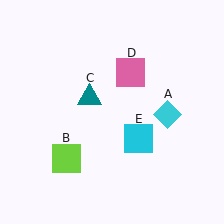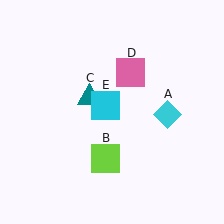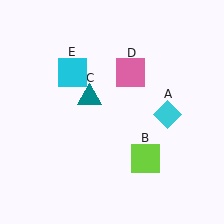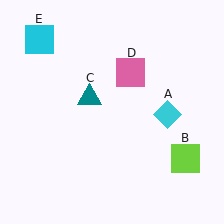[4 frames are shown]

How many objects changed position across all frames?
2 objects changed position: lime square (object B), cyan square (object E).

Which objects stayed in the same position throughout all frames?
Cyan diamond (object A) and teal triangle (object C) and pink square (object D) remained stationary.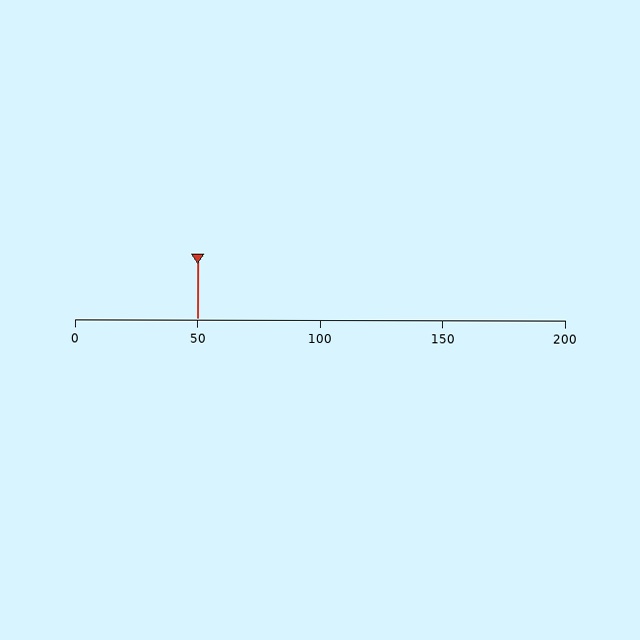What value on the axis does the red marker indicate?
The marker indicates approximately 50.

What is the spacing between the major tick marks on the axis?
The major ticks are spaced 50 apart.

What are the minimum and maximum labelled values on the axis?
The axis runs from 0 to 200.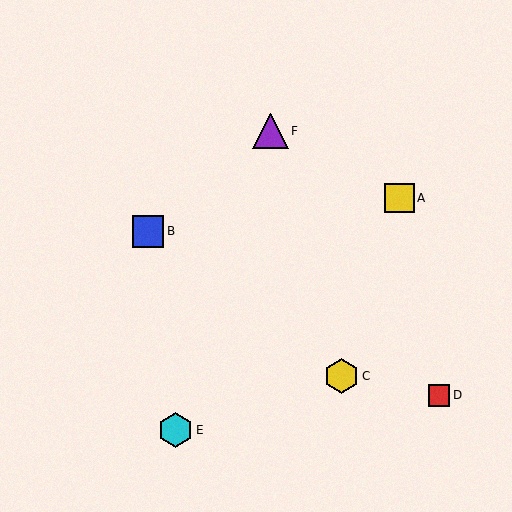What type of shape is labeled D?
Shape D is a red square.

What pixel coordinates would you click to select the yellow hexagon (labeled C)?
Click at (341, 376) to select the yellow hexagon C.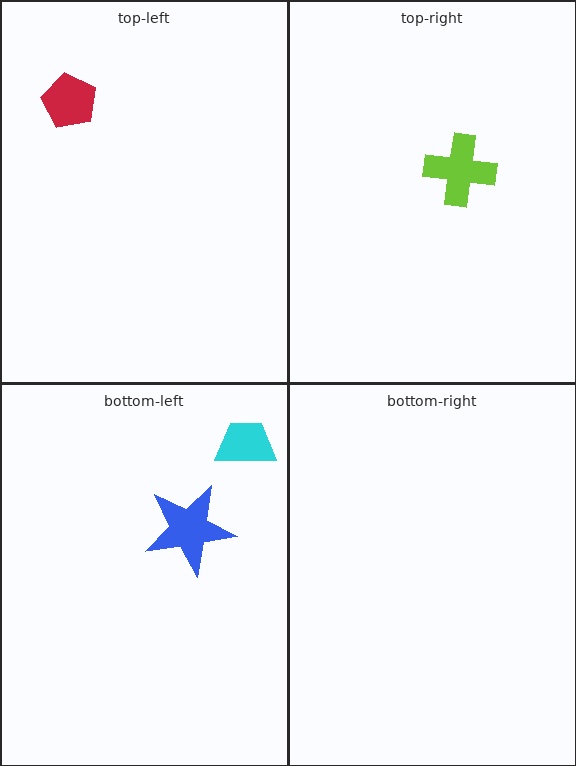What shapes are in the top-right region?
The lime cross.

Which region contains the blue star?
The bottom-left region.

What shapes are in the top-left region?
The red pentagon.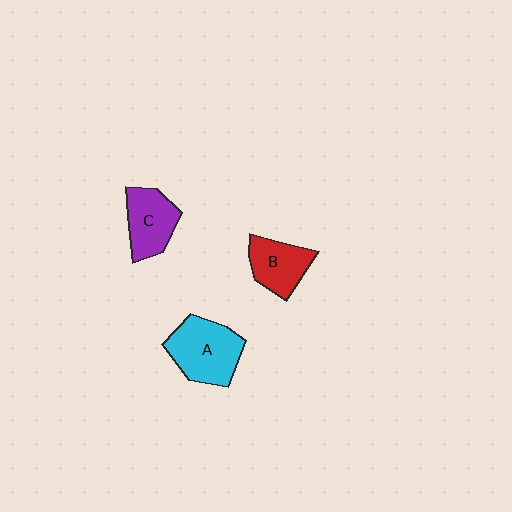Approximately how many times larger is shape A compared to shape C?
Approximately 1.3 times.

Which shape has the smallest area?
Shape B (red).